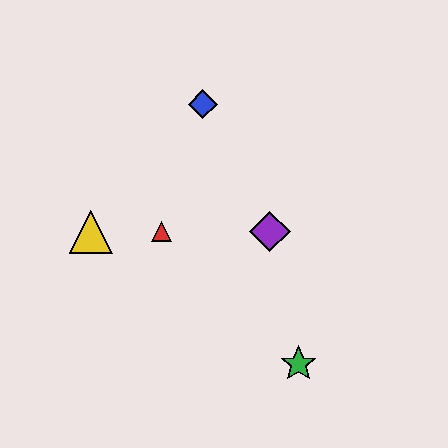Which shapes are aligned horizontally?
The red triangle, the yellow triangle, the purple diamond are aligned horizontally.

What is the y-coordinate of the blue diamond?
The blue diamond is at y≈104.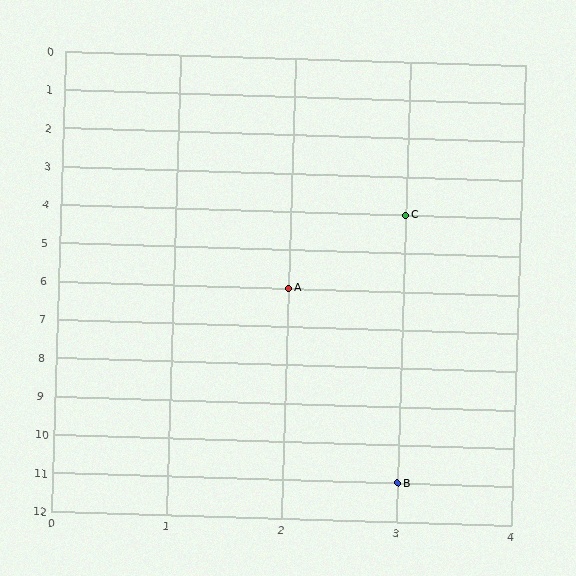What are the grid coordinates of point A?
Point A is at grid coordinates (2, 6).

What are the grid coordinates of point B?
Point B is at grid coordinates (3, 11).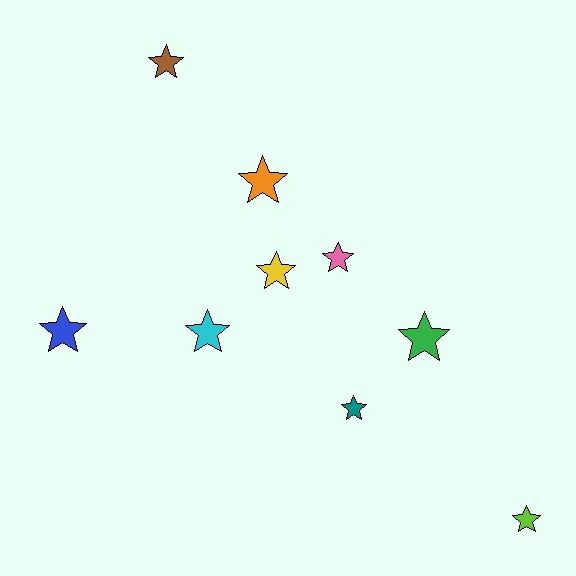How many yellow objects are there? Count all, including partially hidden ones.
There is 1 yellow object.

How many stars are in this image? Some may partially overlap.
There are 9 stars.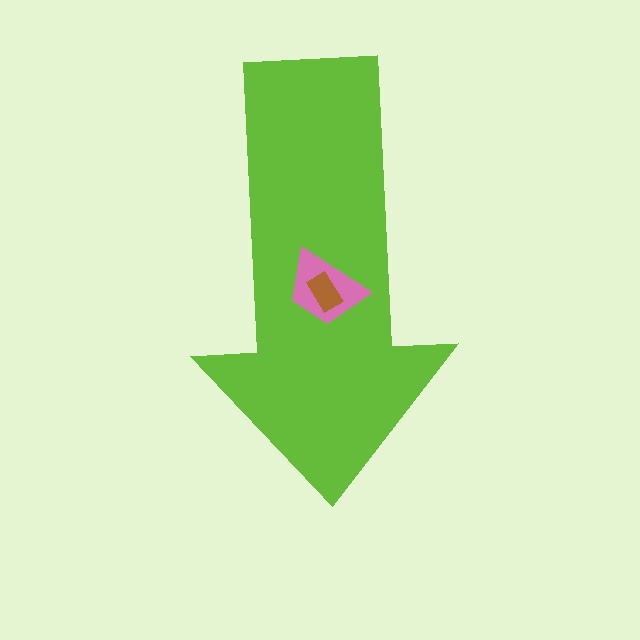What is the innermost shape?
The brown rectangle.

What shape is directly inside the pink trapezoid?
The brown rectangle.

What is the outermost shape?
The lime arrow.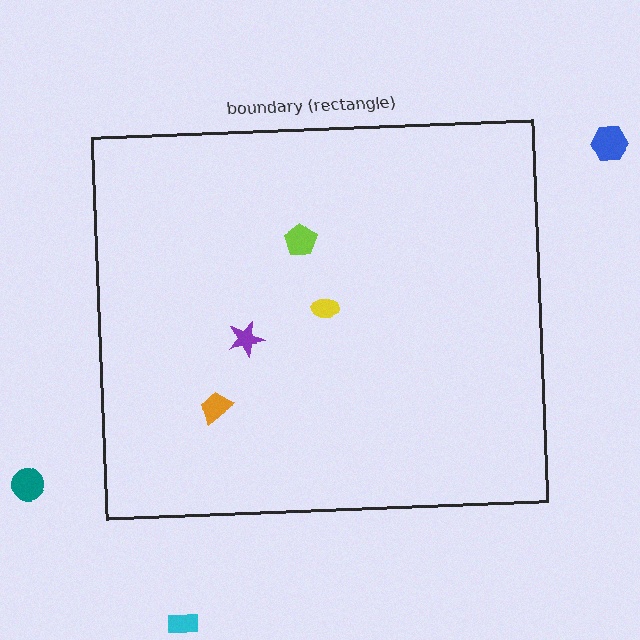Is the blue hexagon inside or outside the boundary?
Outside.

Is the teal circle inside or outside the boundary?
Outside.